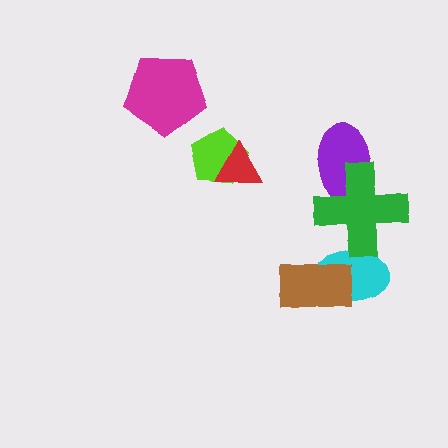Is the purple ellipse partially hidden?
Yes, it is partially covered by another shape.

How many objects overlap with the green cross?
2 objects overlap with the green cross.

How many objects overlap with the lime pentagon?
1 object overlaps with the lime pentagon.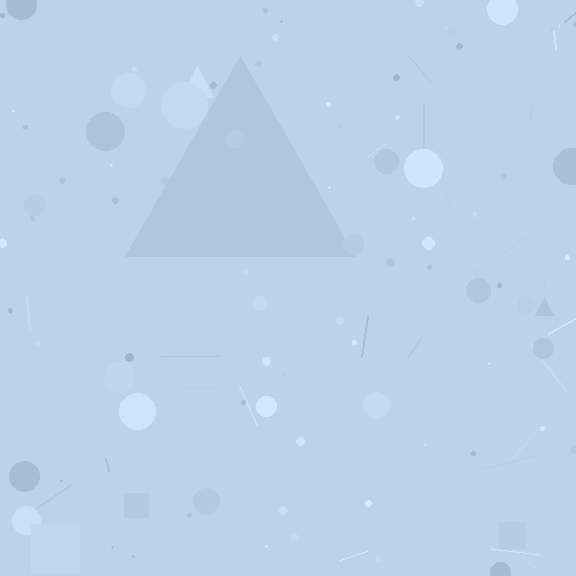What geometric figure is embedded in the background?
A triangle is embedded in the background.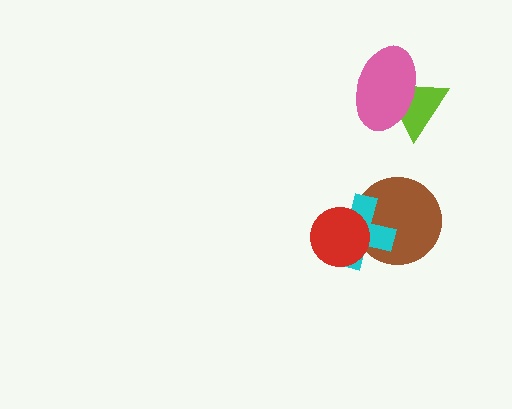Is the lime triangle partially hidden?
Yes, it is partially covered by another shape.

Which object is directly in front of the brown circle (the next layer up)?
The cyan cross is directly in front of the brown circle.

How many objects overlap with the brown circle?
2 objects overlap with the brown circle.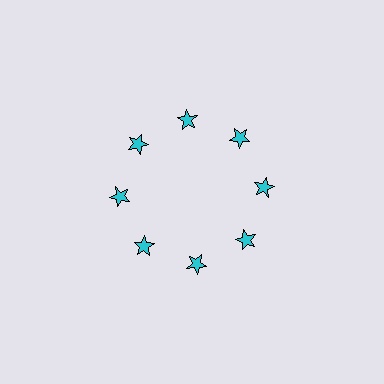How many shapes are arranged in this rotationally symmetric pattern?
There are 8 shapes, arranged in 8 groups of 1.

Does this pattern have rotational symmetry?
Yes, this pattern has 8-fold rotational symmetry. It looks the same after rotating 45 degrees around the center.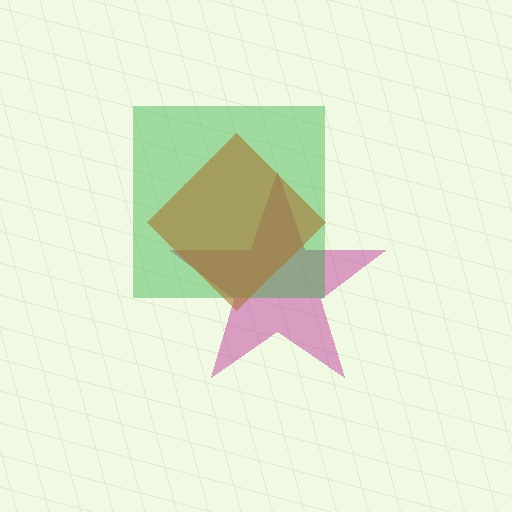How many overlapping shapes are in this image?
There are 3 overlapping shapes in the image.